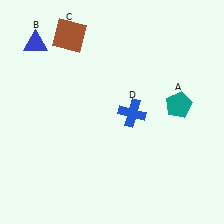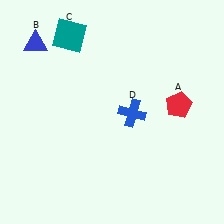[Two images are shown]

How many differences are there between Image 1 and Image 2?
There are 2 differences between the two images.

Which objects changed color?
A changed from teal to red. C changed from brown to teal.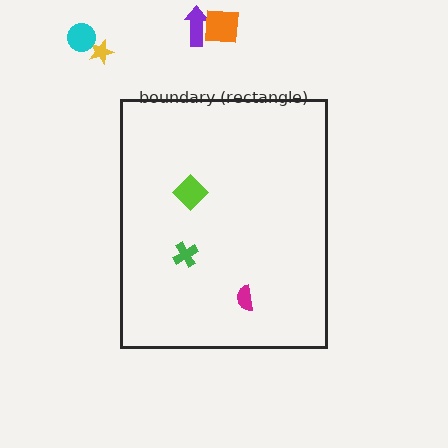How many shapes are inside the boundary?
3 inside, 4 outside.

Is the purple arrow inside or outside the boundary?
Outside.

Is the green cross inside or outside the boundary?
Inside.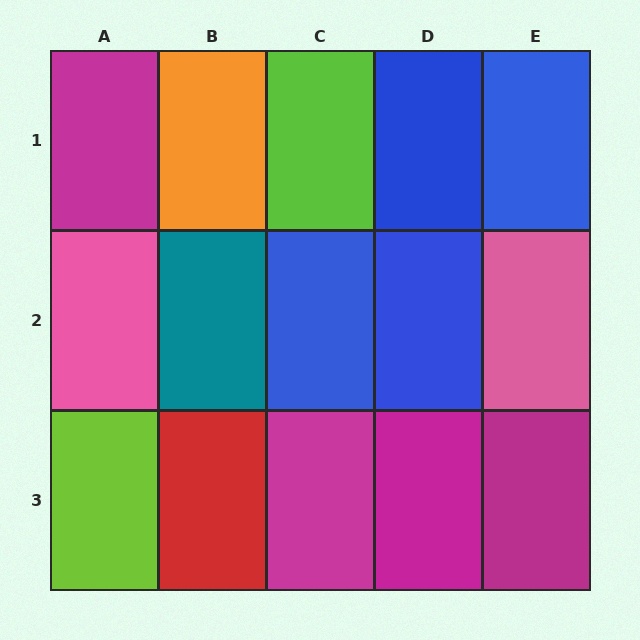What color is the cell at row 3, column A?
Lime.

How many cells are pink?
2 cells are pink.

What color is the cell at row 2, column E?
Pink.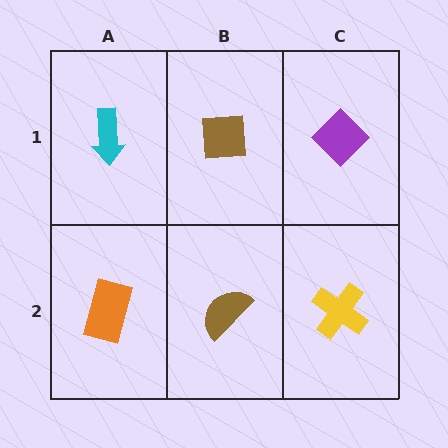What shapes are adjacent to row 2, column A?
A cyan arrow (row 1, column A), a brown semicircle (row 2, column B).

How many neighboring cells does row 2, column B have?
3.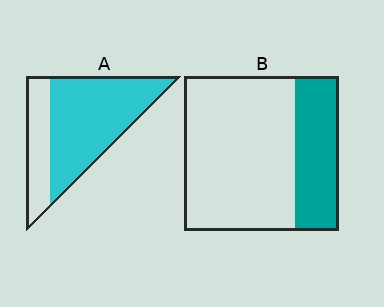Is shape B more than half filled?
No.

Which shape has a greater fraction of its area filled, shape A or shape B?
Shape A.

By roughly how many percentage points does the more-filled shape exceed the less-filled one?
By roughly 45 percentage points (A over B).